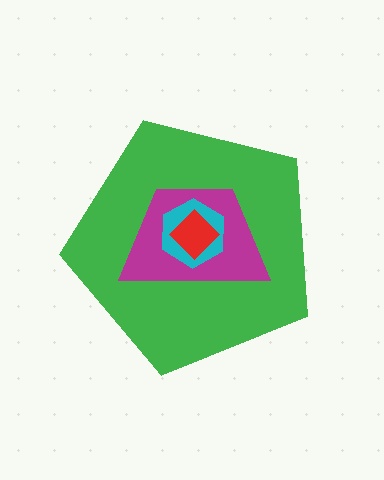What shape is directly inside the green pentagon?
The magenta trapezoid.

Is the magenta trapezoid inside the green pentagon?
Yes.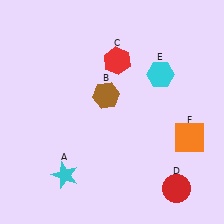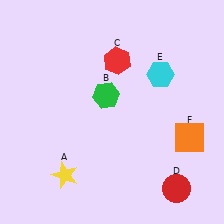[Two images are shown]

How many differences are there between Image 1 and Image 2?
There are 2 differences between the two images.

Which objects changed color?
A changed from cyan to yellow. B changed from brown to green.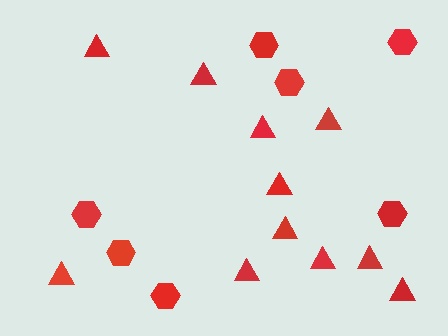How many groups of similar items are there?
There are 2 groups: one group of hexagons (7) and one group of triangles (11).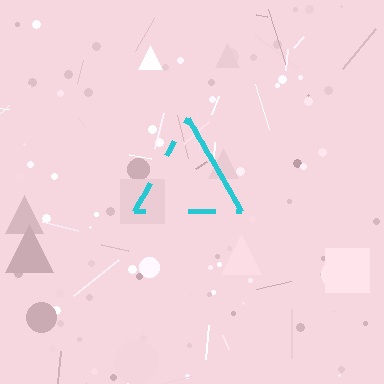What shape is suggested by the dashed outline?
The dashed outline suggests a triangle.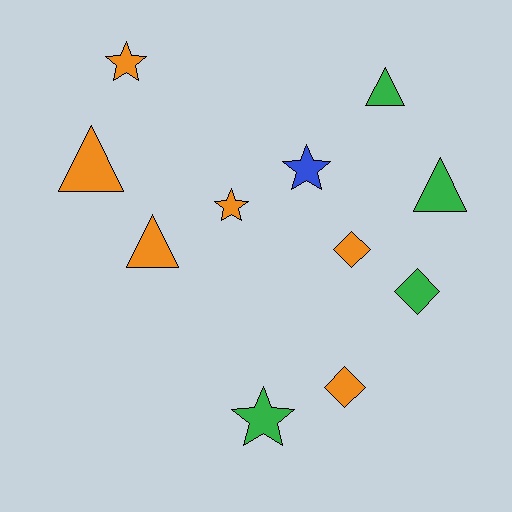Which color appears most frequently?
Orange, with 6 objects.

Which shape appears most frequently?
Triangle, with 4 objects.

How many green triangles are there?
There are 2 green triangles.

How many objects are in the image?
There are 11 objects.